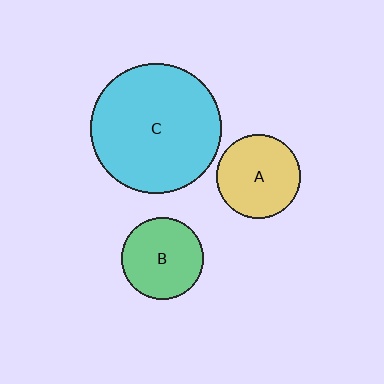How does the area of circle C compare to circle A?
Approximately 2.4 times.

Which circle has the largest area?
Circle C (cyan).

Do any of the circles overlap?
No, none of the circles overlap.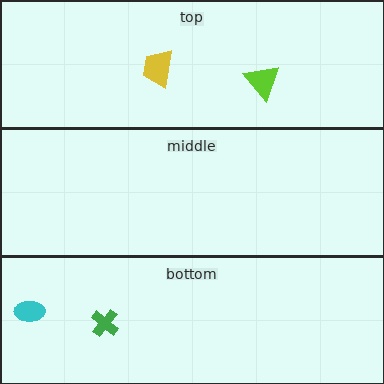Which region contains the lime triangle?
The top region.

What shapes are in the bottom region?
The cyan ellipse, the green cross.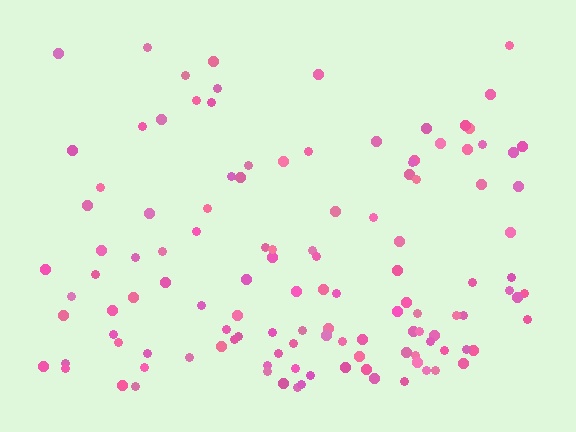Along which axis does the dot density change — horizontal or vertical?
Vertical.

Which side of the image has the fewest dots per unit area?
The top.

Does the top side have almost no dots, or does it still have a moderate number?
Still a moderate number, just noticeably fewer than the bottom.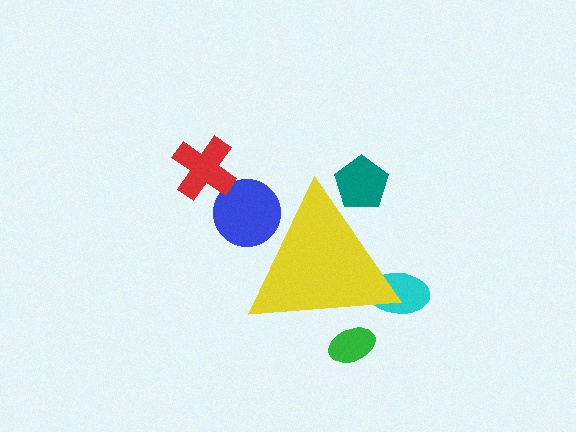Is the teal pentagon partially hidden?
Yes, the teal pentagon is partially hidden behind the yellow triangle.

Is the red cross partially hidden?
No, the red cross is fully visible.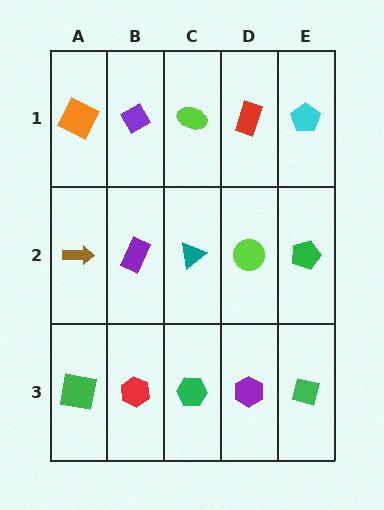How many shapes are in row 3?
5 shapes.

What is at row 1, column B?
A purple diamond.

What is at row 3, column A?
A green square.